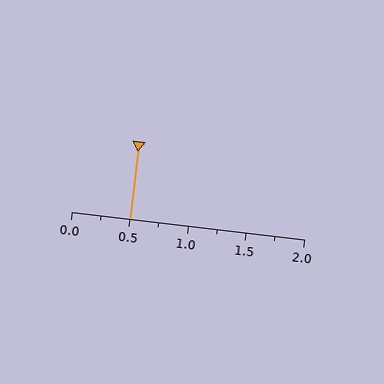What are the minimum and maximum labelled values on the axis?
The axis runs from 0.0 to 2.0.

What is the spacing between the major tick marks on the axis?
The major ticks are spaced 0.5 apart.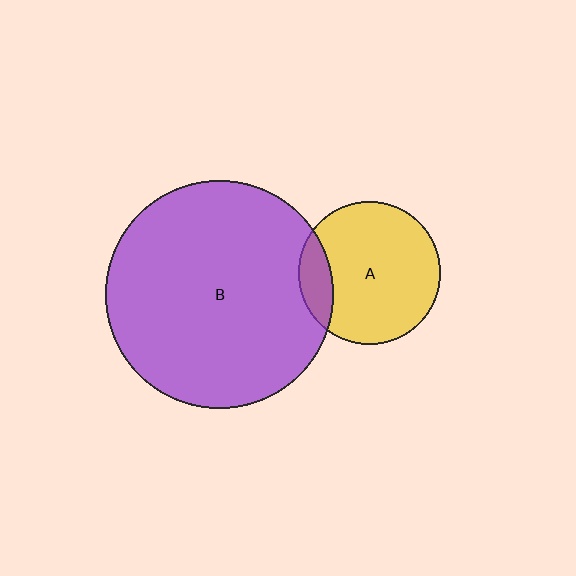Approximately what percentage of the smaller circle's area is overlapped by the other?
Approximately 15%.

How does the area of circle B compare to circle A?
Approximately 2.5 times.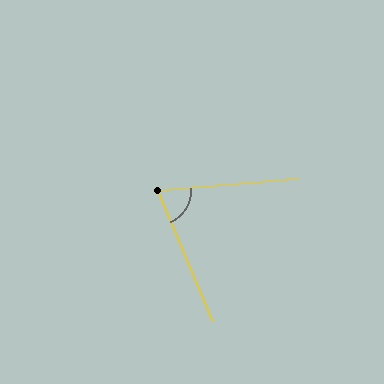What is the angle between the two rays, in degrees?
Approximately 72 degrees.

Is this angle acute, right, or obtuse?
It is acute.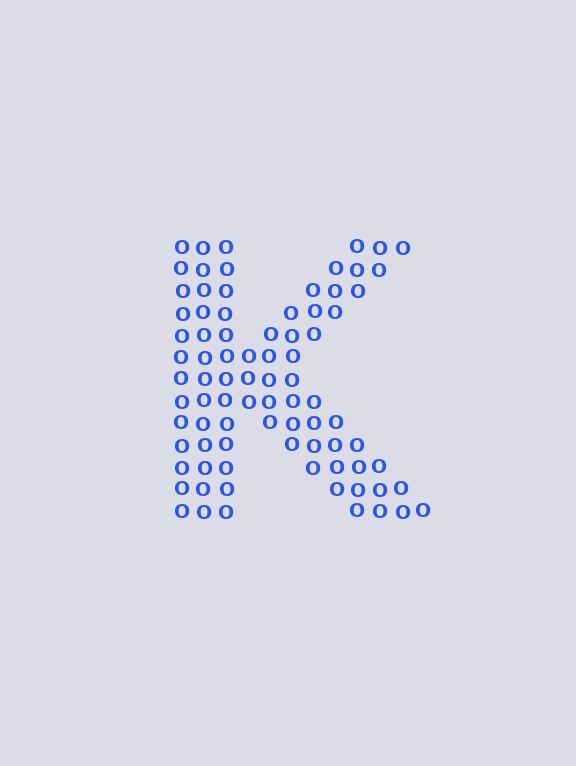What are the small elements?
The small elements are letter O's.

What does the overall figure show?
The overall figure shows the letter K.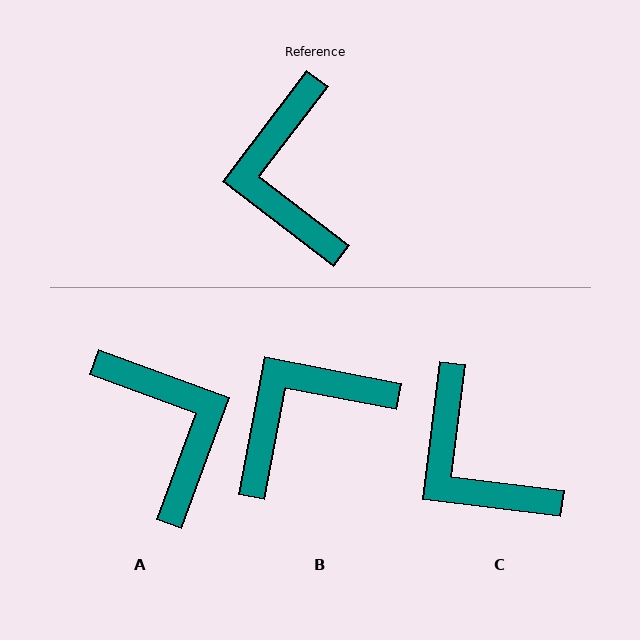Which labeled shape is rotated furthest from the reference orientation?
A, about 163 degrees away.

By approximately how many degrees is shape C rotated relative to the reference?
Approximately 30 degrees counter-clockwise.